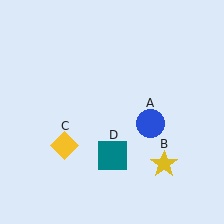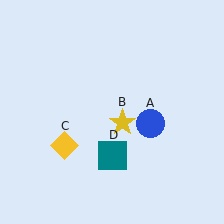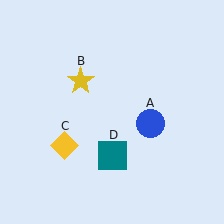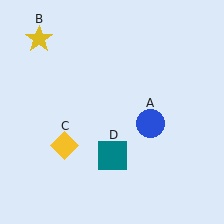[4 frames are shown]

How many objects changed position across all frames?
1 object changed position: yellow star (object B).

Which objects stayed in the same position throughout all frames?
Blue circle (object A) and yellow diamond (object C) and teal square (object D) remained stationary.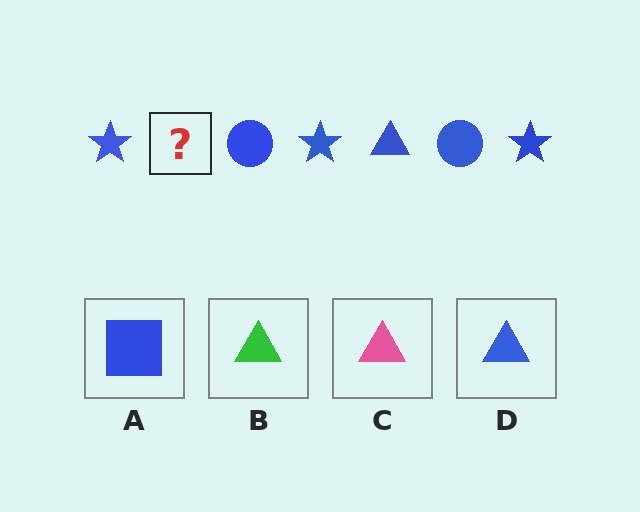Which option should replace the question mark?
Option D.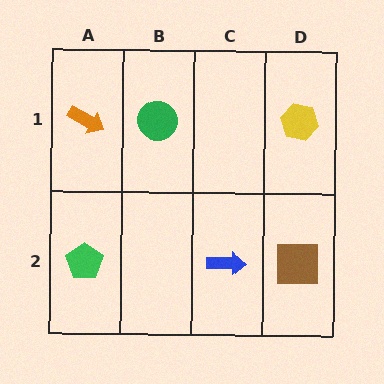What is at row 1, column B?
A green circle.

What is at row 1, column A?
An orange arrow.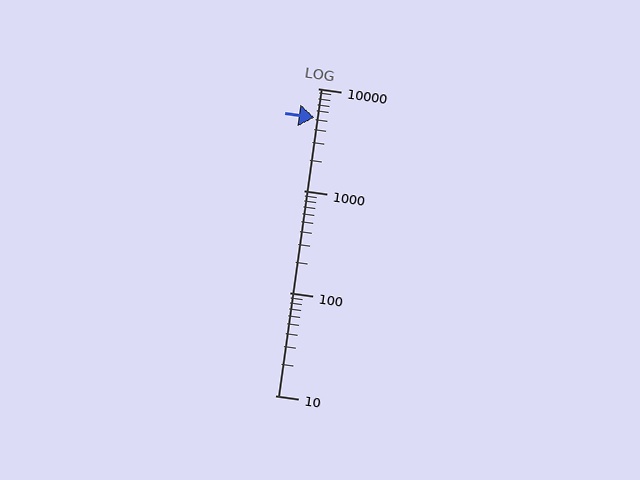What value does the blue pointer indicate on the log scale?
The pointer indicates approximately 5200.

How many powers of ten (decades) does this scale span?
The scale spans 3 decades, from 10 to 10000.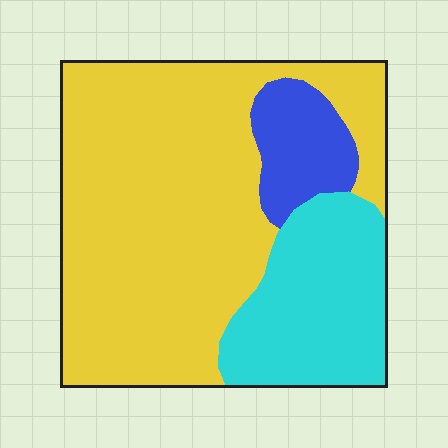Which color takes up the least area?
Blue, at roughly 10%.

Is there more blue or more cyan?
Cyan.